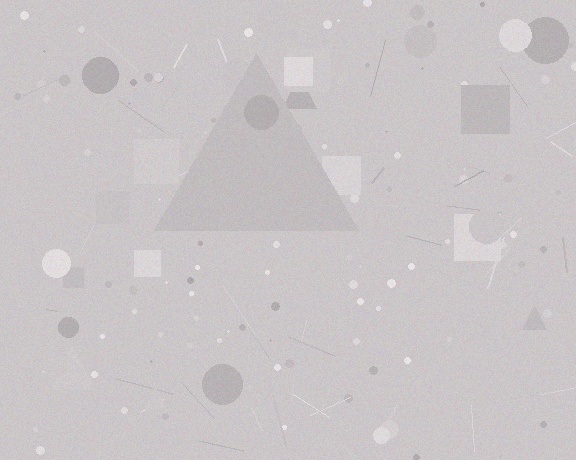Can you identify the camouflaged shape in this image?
The camouflaged shape is a triangle.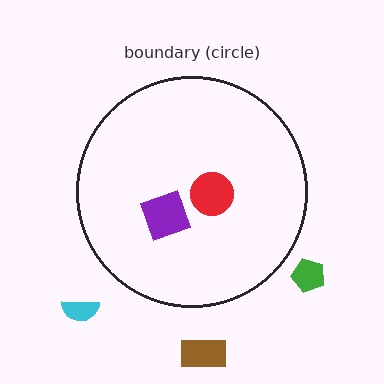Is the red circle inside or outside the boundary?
Inside.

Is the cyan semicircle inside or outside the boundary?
Outside.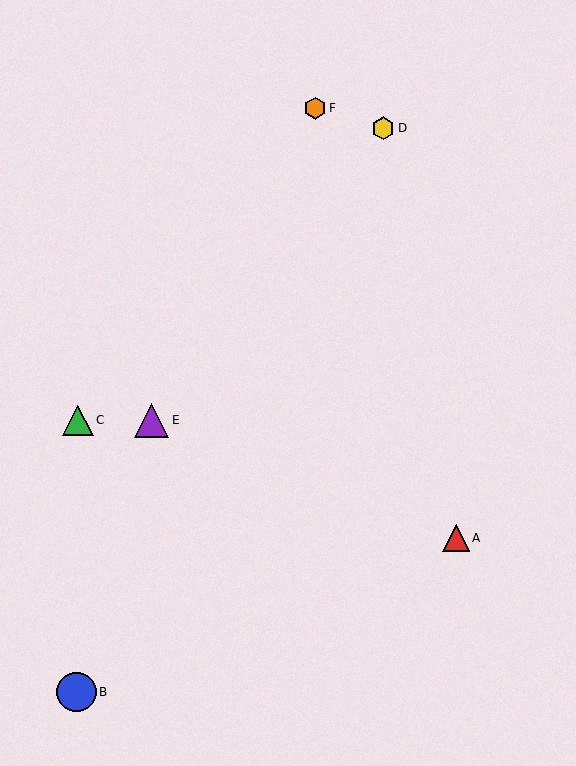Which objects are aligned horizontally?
Objects C, E are aligned horizontally.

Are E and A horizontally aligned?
No, E is at y≈420 and A is at y≈538.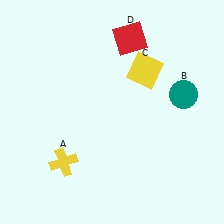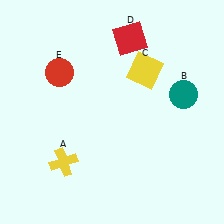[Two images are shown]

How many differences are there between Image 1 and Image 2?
There is 1 difference between the two images.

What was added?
A red circle (E) was added in Image 2.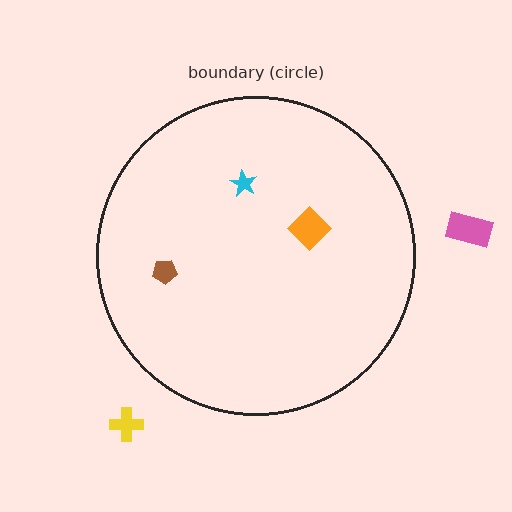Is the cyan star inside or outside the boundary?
Inside.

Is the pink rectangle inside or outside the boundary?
Outside.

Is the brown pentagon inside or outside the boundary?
Inside.